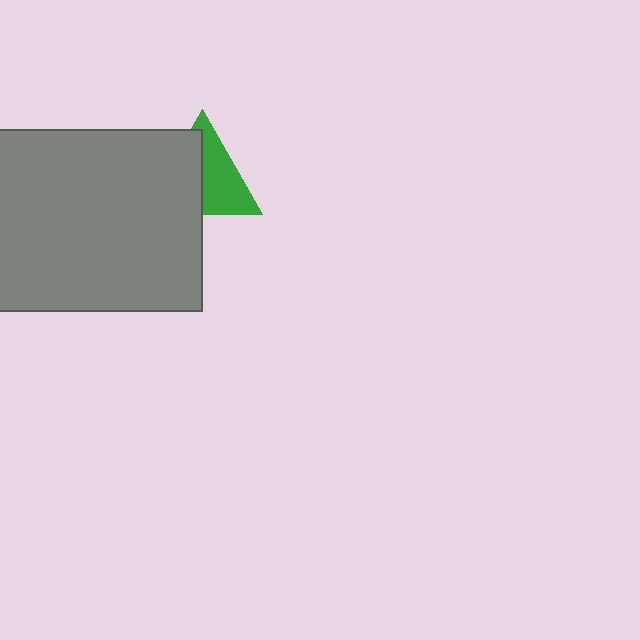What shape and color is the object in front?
The object in front is a gray rectangle.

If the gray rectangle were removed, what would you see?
You would see the complete green triangle.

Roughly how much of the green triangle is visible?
About half of it is visible (roughly 50%).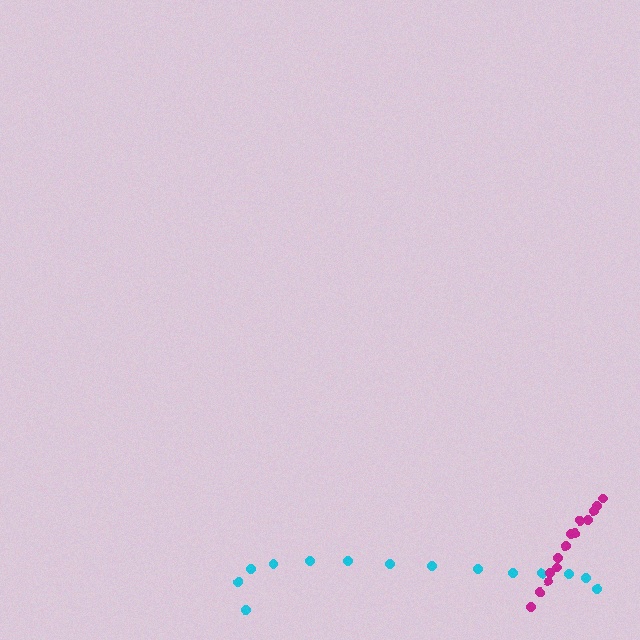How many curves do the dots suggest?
There are 2 distinct paths.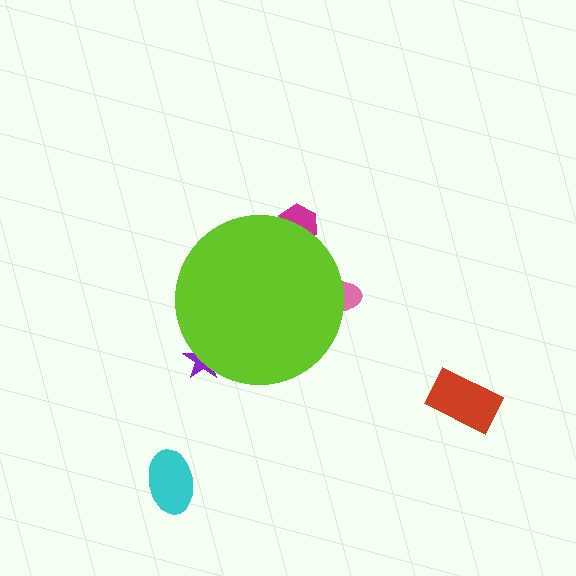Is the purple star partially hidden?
Yes, the purple star is partially hidden behind the lime circle.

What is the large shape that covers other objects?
A lime circle.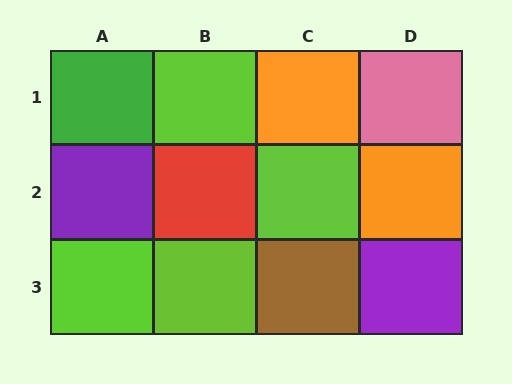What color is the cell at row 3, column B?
Lime.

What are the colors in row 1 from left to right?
Green, lime, orange, pink.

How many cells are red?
1 cell is red.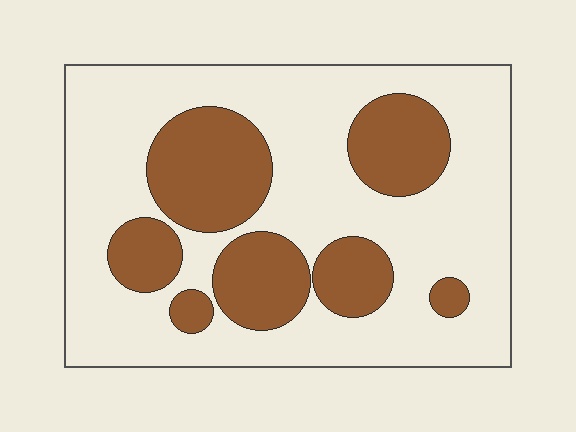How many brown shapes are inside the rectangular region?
7.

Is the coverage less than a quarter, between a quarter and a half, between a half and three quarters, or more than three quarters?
Between a quarter and a half.